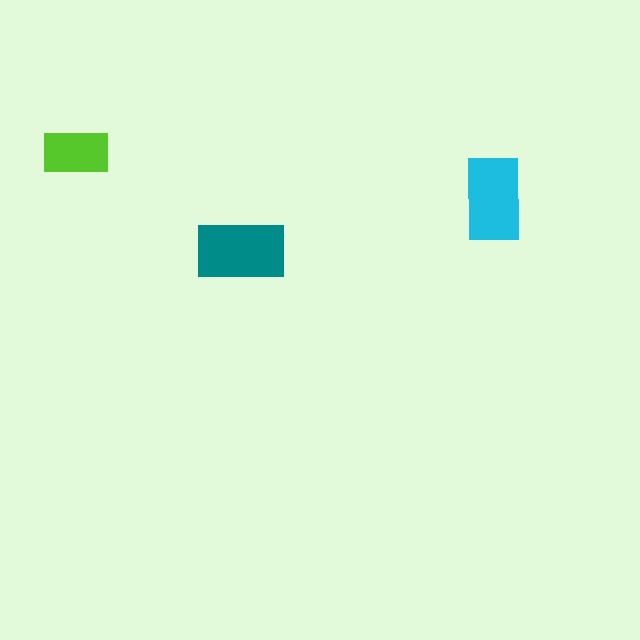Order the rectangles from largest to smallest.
the teal one, the cyan one, the lime one.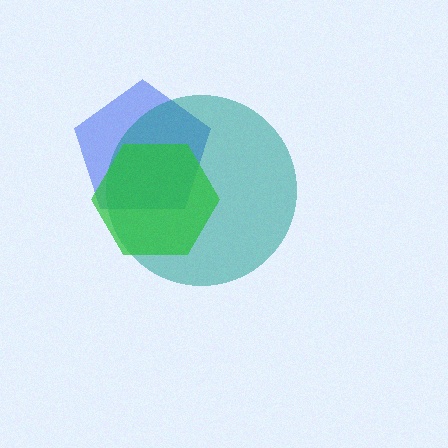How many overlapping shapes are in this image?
There are 3 overlapping shapes in the image.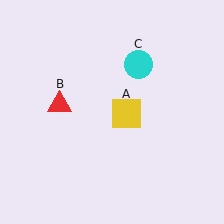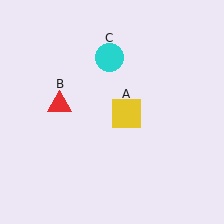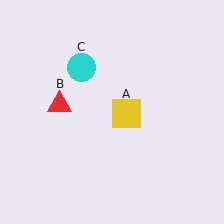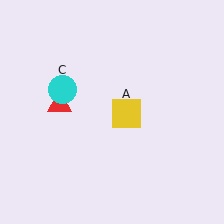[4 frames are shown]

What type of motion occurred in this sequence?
The cyan circle (object C) rotated counterclockwise around the center of the scene.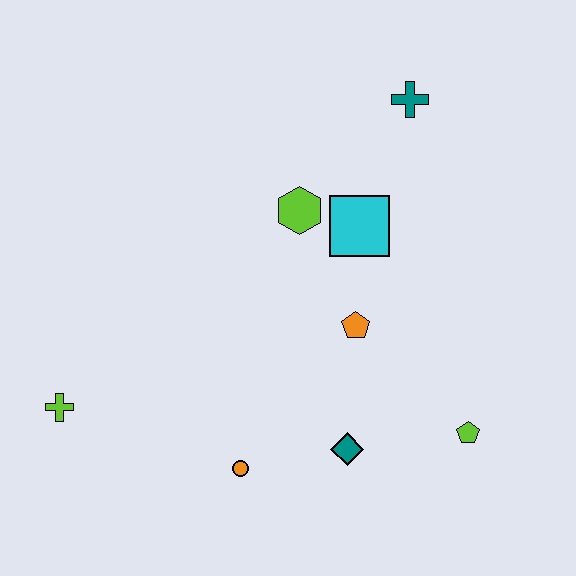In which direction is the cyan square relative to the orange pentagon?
The cyan square is above the orange pentagon.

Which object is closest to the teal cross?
The cyan square is closest to the teal cross.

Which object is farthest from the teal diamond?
The teal cross is farthest from the teal diamond.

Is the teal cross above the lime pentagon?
Yes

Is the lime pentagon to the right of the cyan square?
Yes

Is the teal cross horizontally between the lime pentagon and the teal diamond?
Yes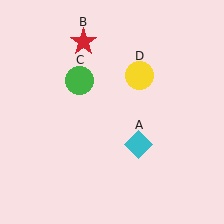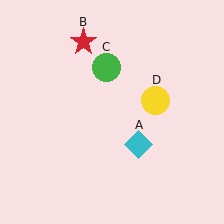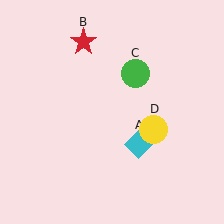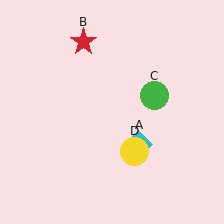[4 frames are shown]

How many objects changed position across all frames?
2 objects changed position: green circle (object C), yellow circle (object D).